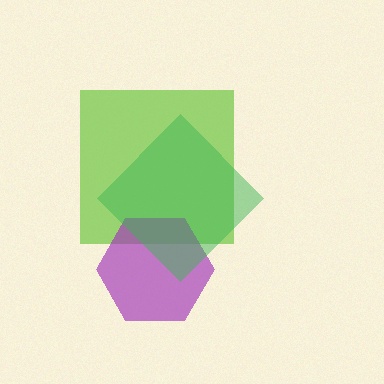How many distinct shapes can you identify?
There are 3 distinct shapes: a lime square, a purple hexagon, a green diamond.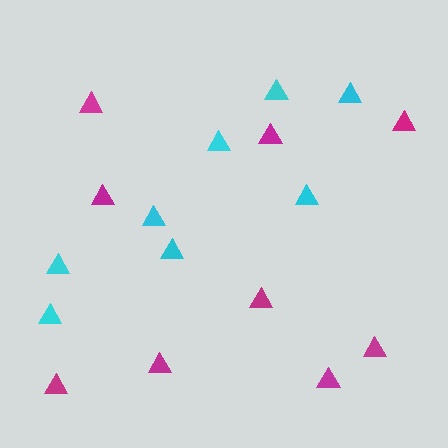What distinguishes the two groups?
There are 2 groups: one group of magenta triangles (9) and one group of cyan triangles (8).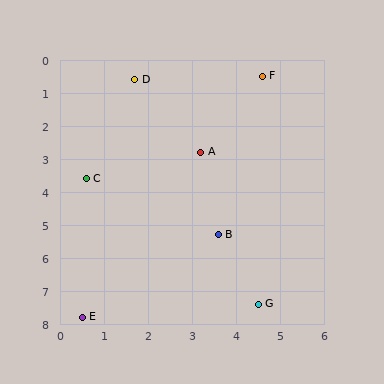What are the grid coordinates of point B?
Point B is at approximately (3.6, 5.3).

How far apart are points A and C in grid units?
Points A and C are about 2.7 grid units apart.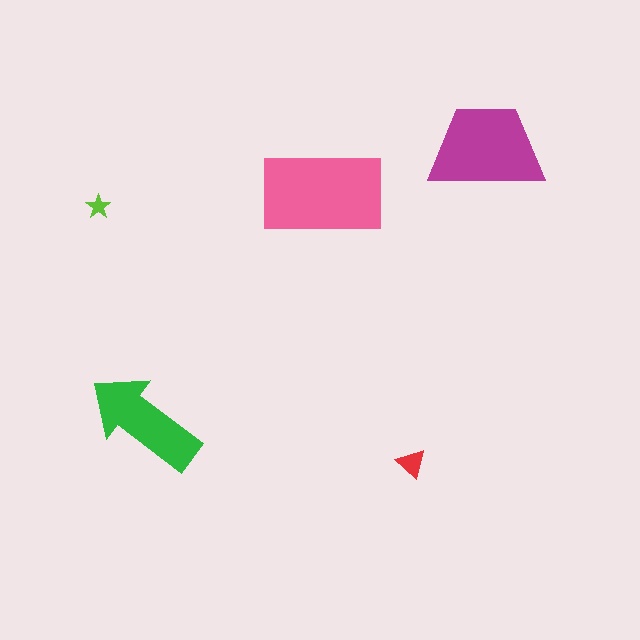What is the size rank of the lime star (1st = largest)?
5th.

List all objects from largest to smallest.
The pink rectangle, the magenta trapezoid, the green arrow, the red triangle, the lime star.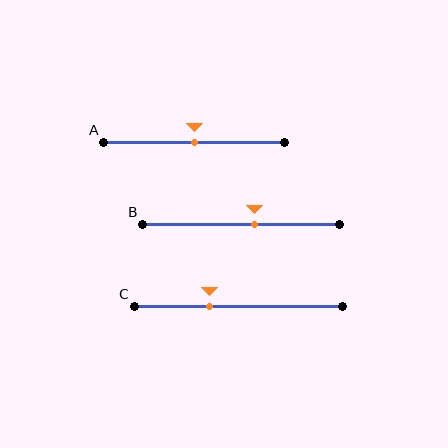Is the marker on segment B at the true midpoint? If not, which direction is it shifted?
No, the marker on segment B is shifted to the right by about 7% of the segment length.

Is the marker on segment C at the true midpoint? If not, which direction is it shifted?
No, the marker on segment C is shifted to the left by about 14% of the segment length.